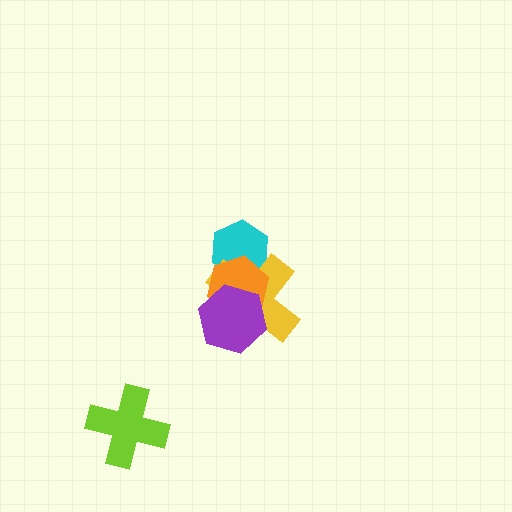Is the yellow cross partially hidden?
Yes, it is partially covered by another shape.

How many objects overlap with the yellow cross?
3 objects overlap with the yellow cross.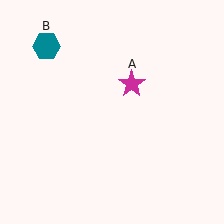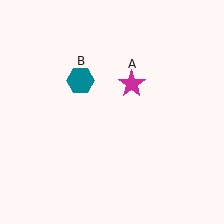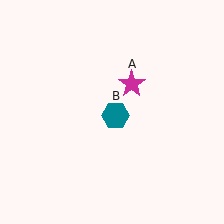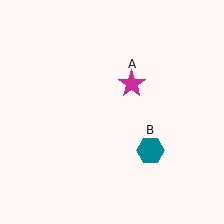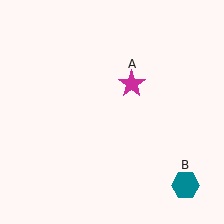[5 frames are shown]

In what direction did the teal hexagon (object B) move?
The teal hexagon (object B) moved down and to the right.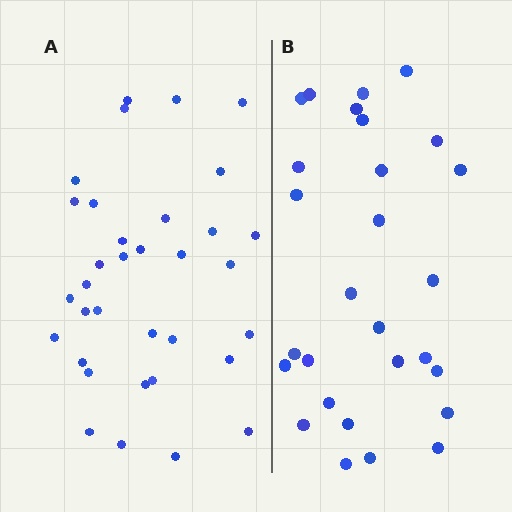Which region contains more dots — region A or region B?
Region A (the left region) has more dots.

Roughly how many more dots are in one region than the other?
Region A has about 6 more dots than region B.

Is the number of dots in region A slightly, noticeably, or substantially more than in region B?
Region A has only slightly more — the two regions are fairly close. The ratio is roughly 1.2 to 1.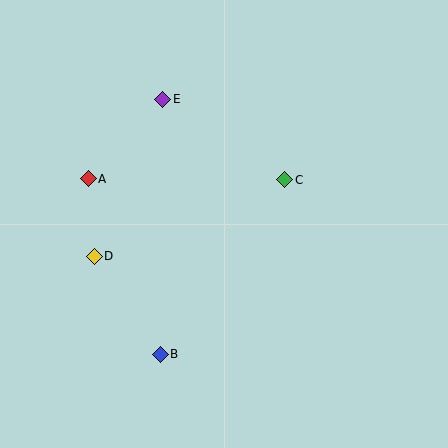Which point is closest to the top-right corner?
Point C is closest to the top-right corner.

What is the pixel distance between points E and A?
The distance between E and A is 109 pixels.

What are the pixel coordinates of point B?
Point B is at (160, 354).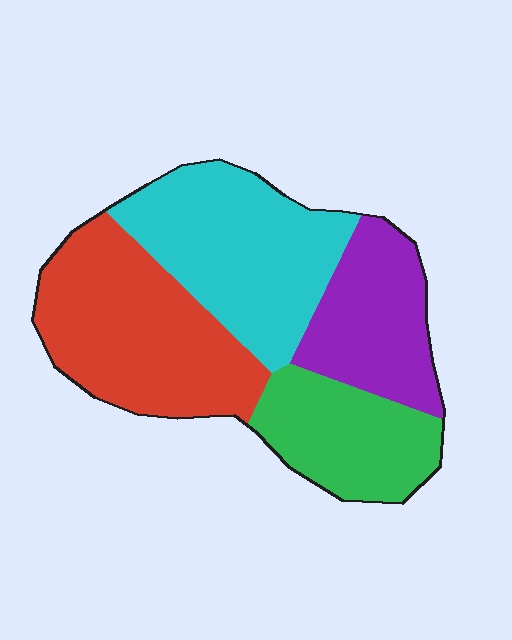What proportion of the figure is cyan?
Cyan covers about 30% of the figure.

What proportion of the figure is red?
Red takes up about one third (1/3) of the figure.